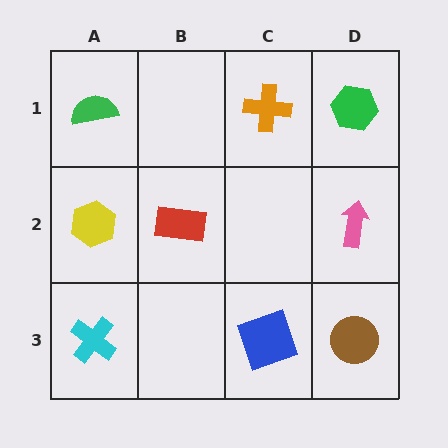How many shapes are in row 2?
3 shapes.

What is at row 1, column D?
A green hexagon.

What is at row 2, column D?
A pink arrow.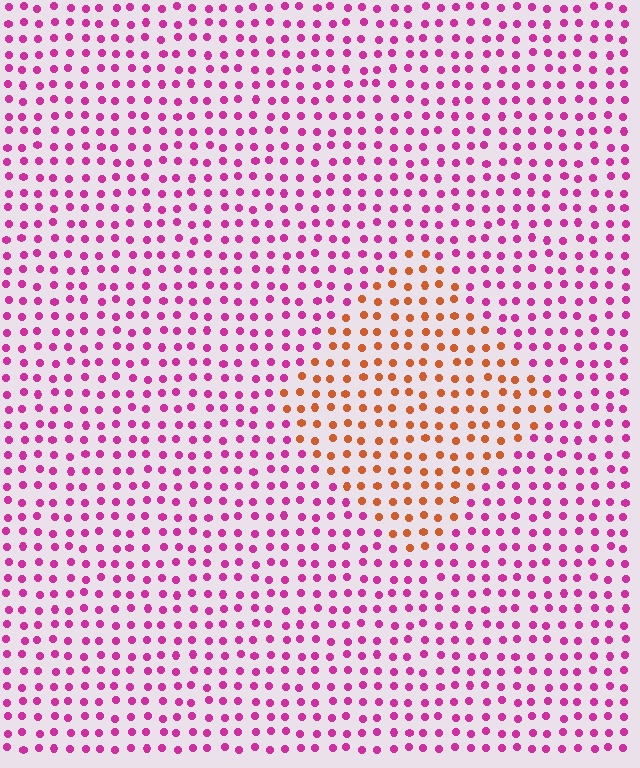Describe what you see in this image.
The image is filled with small magenta elements in a uniform arrangement. A diamond-shaped region is visible where the elements are tinted to a slightly different hue, forming a subtle color boundary.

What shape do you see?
I see a diamond.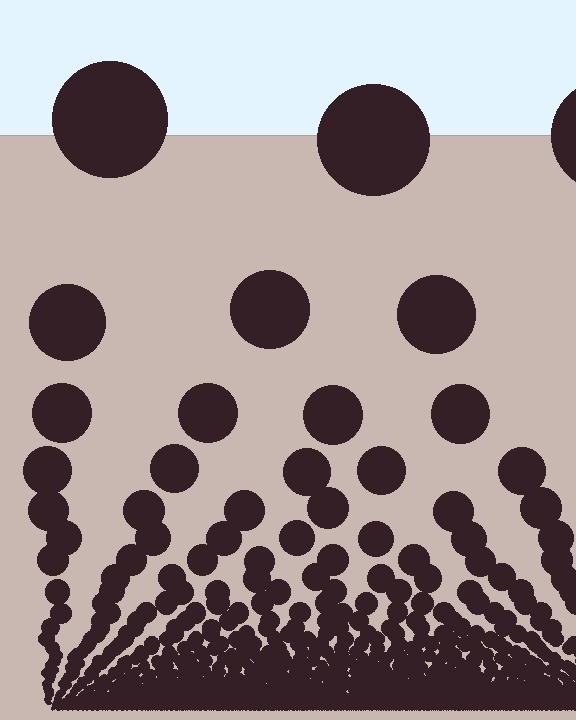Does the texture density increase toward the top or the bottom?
Density increases toward the bottom.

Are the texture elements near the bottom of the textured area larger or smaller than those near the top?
Smaller. The gradient is inverted — elements near the bottom are smaller and denser.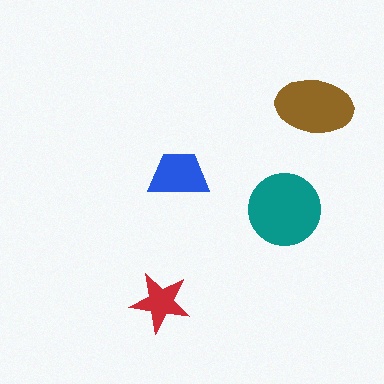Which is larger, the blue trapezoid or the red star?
The blue trapezoid.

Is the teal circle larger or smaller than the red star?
Larger.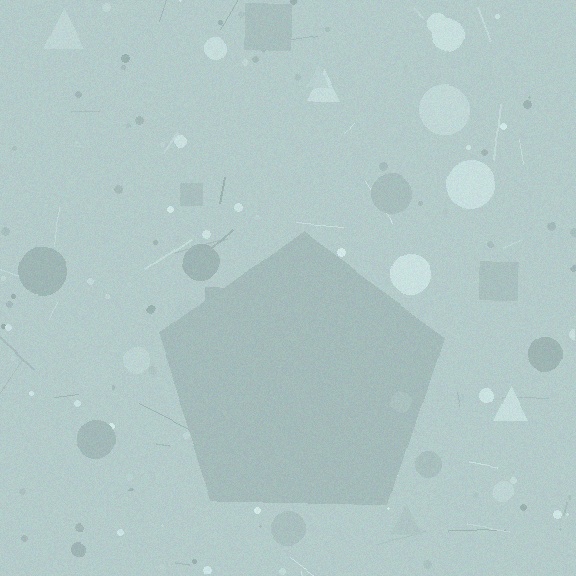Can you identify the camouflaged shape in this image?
The camouflaged shape is a pentagon.